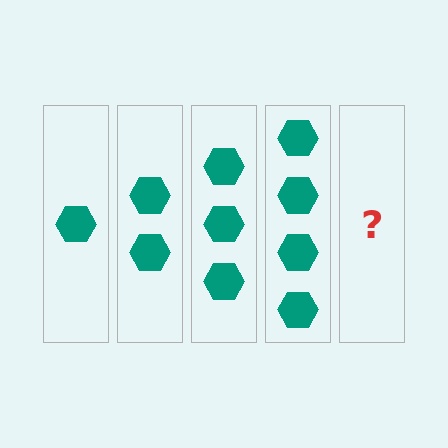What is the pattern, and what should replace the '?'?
The pattern is that each step adds one more hexagon. The '?' should be 5 hexagons.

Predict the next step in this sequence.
The next step is 5 hexagons.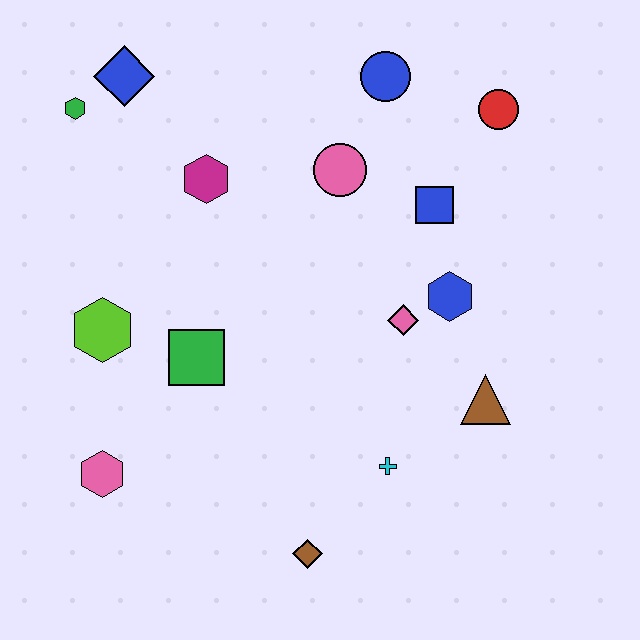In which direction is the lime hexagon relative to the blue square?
The lime hexagon is to the left of the blue square.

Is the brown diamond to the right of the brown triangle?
No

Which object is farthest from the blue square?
The pink hexagon is farthest from the blue square.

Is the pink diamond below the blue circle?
Yes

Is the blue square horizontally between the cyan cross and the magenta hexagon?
No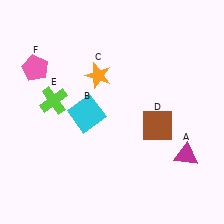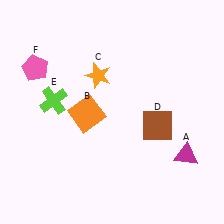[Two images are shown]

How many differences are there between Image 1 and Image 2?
There is 1 difference between the two images.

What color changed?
The square (B) changed from cyan in Image 1 to orange in Image 2.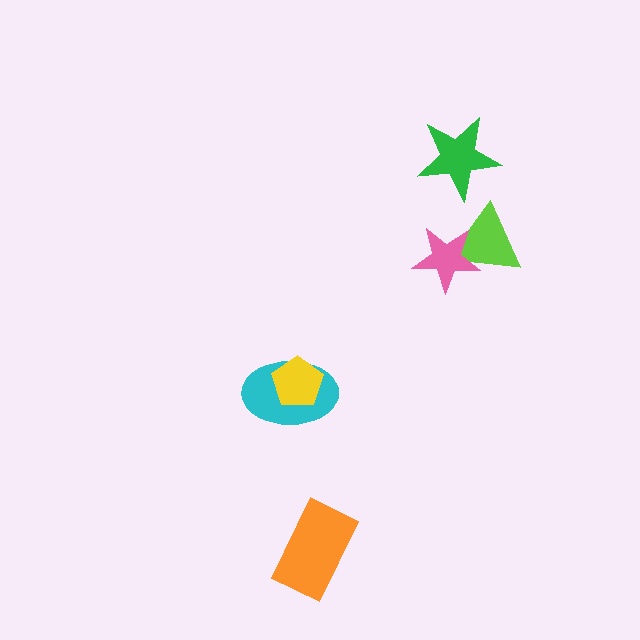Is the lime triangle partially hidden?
Yes, it is partially covered by another shape.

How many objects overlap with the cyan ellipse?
1 object overlaps with the cyan ellipse.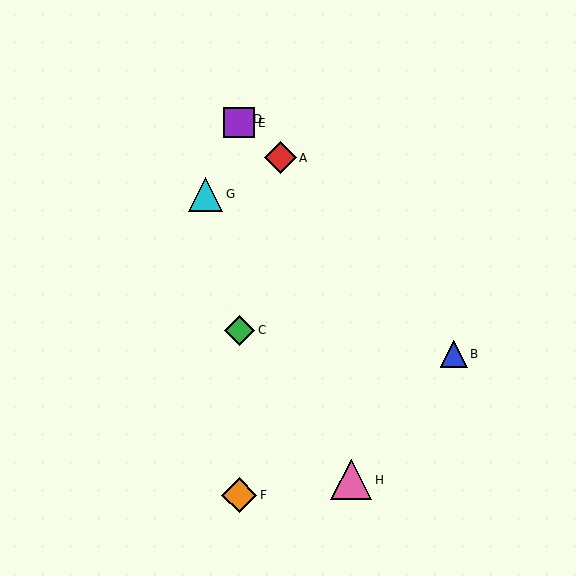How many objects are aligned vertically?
4 objects (C, D, E, F) are aligned vertically.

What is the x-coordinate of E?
Object E is at x≈239.